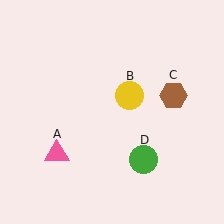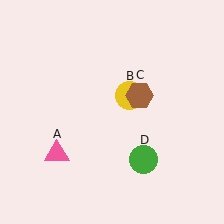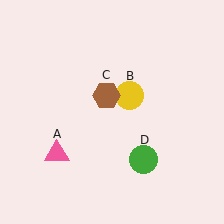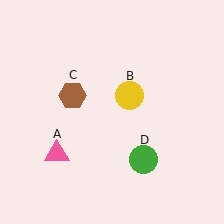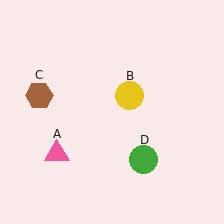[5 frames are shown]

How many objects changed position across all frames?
1 object changed position: brown hexagon (object C).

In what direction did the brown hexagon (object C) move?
The brown hexagon (object C) moved left.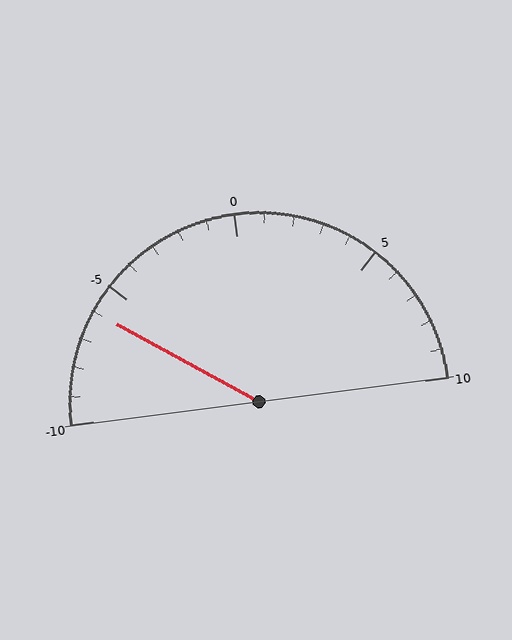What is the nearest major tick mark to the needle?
The nearest major tick mark is -5.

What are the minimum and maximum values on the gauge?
The gauge ranges from -10 to 10.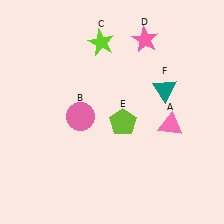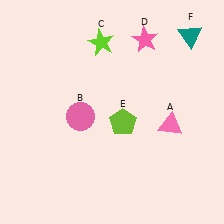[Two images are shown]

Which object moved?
The teal triangle (F) moved up.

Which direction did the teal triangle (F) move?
The teal triangle (F) moved up.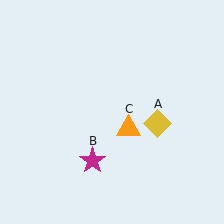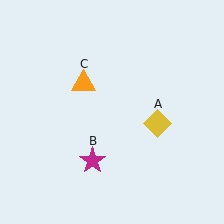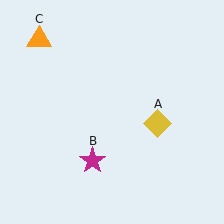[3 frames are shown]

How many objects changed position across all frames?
1 object changed position: orange triangle (object C).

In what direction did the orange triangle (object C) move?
The orange triangle (object C) moved up and to the left.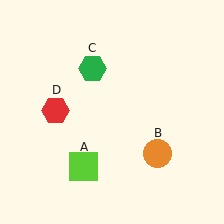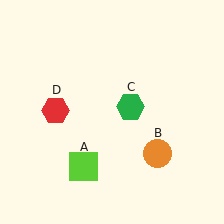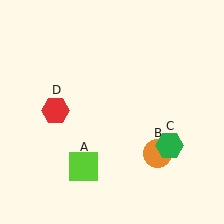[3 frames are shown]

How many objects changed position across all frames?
1 object changed position: green hexagon (object C).